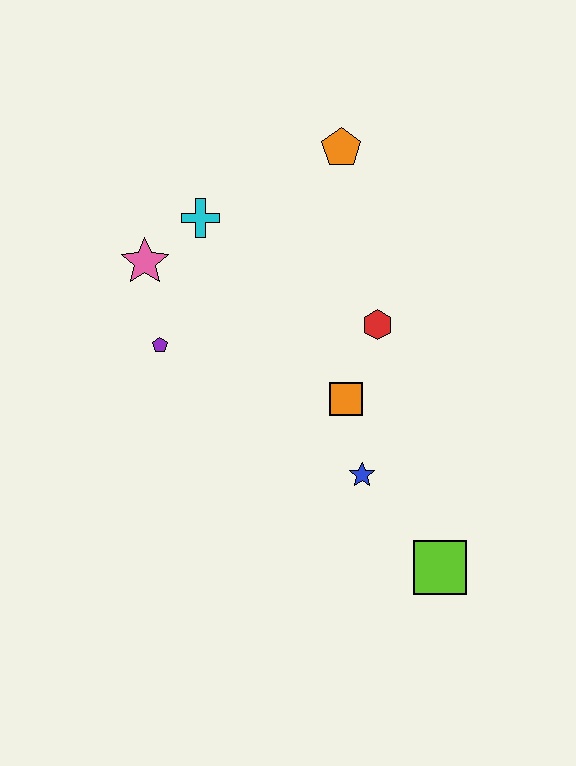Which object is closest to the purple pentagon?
The pink star is closest to the purple pentagon.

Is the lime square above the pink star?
No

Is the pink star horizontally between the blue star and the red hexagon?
No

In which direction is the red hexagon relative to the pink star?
The red hexagon is to the right of the pink star.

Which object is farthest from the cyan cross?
The lime square is farthest from the cyan cross.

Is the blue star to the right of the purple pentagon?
Yes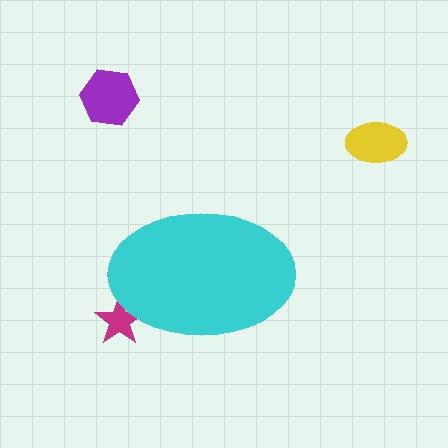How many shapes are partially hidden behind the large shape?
1 shape is partially hidden.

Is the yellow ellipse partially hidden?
No, the yellow ellipse is fully visible.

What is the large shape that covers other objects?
A cyan ellipse.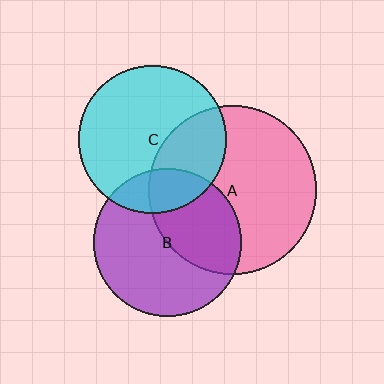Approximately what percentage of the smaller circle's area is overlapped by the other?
Approximately 20%.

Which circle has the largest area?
Circle A (pink).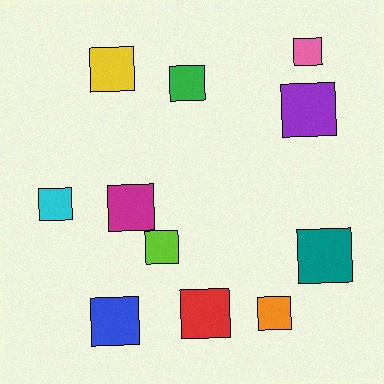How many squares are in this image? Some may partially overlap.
There are 11 squares.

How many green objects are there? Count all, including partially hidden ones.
There is 1 green object.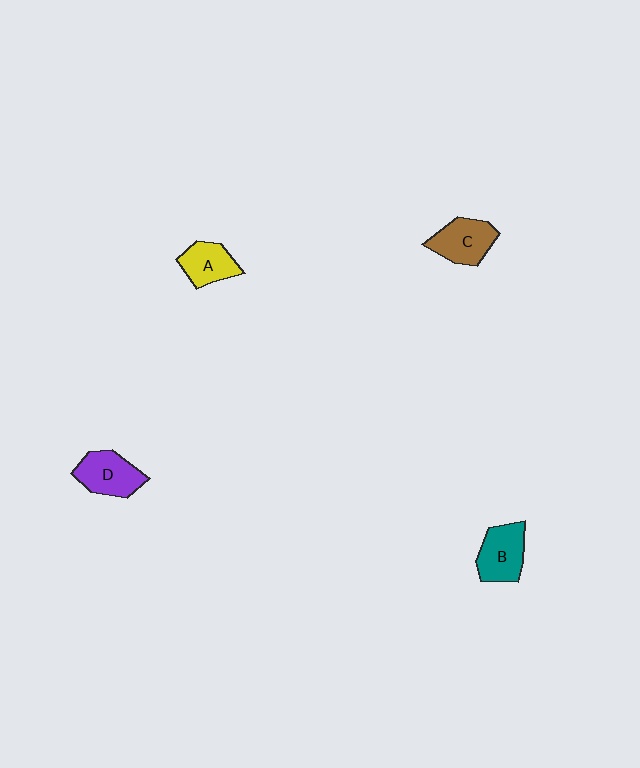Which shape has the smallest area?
Shape A (yellow).